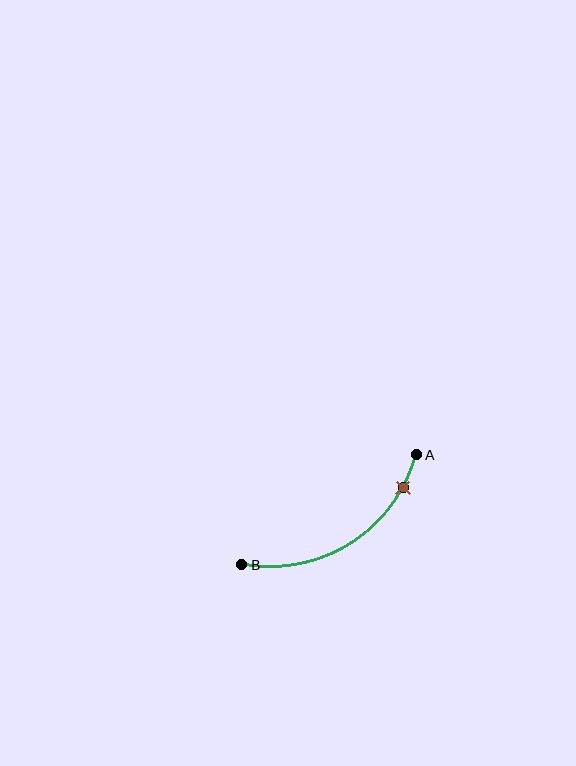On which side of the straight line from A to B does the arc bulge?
The arc bulges below the straight line connecting A and B.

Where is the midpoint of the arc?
The arc midpoint is the point on the curve farthest from the straight line joining A and B. It sits below that line.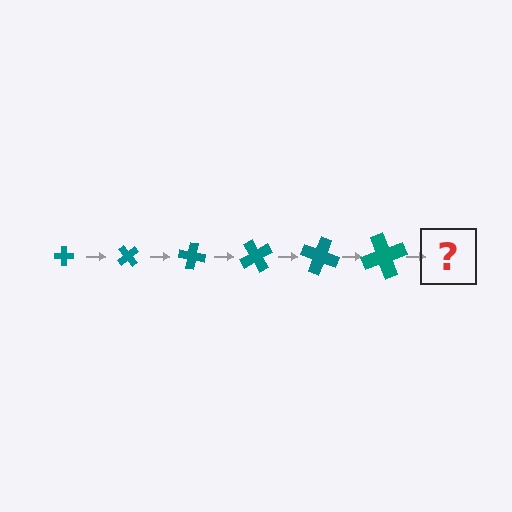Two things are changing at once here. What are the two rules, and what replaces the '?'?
The two rules are that the cross grows larger each step and it rotates 50 degrees each step. The '?' should be a cross, larger than the previous one and rotated 300 degrees from the start.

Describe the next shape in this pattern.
It should be a cross, larger than the previous one and rotated 300 degrees from the start.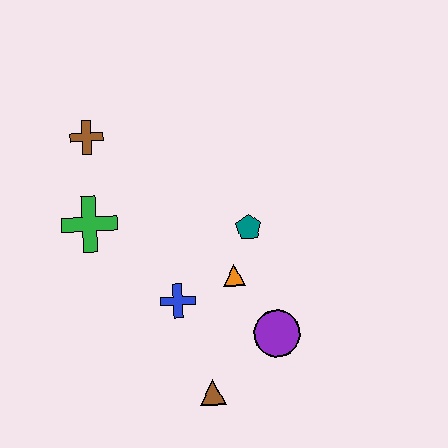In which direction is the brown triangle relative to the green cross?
The brown triangle is below the green cross.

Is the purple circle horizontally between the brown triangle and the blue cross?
No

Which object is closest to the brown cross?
The green cross is closest to the brown cross.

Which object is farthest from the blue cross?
The brown cross is farthest from the blue cross.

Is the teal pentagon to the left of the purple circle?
Yes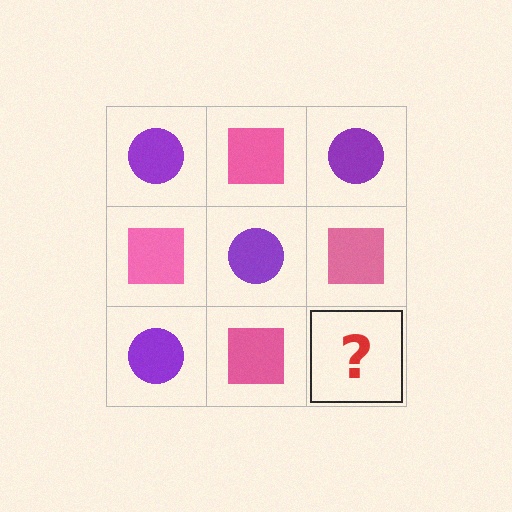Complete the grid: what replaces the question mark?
The question mark should be replaced with a purple circle.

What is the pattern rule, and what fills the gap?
The rule is that it alternates purple circle and pink square in a checkerboard pattern. The gap should be filled with a purple circle.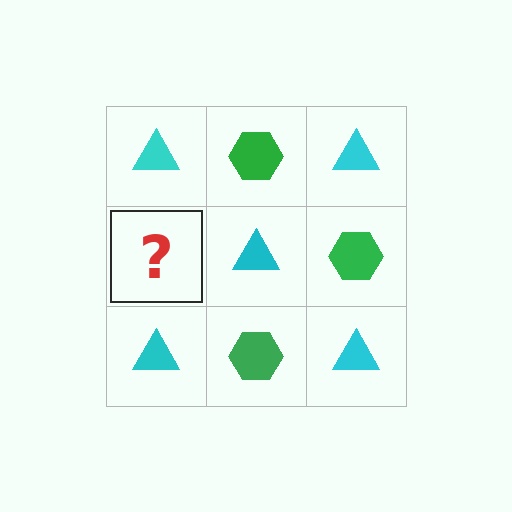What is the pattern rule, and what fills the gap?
The rule is that it alternates cyan triangle and green hexagon in a checkerboard pattern. The gap should be filled with a green hexagon.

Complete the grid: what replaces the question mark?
The question mark should be replaced with a green hexagon.